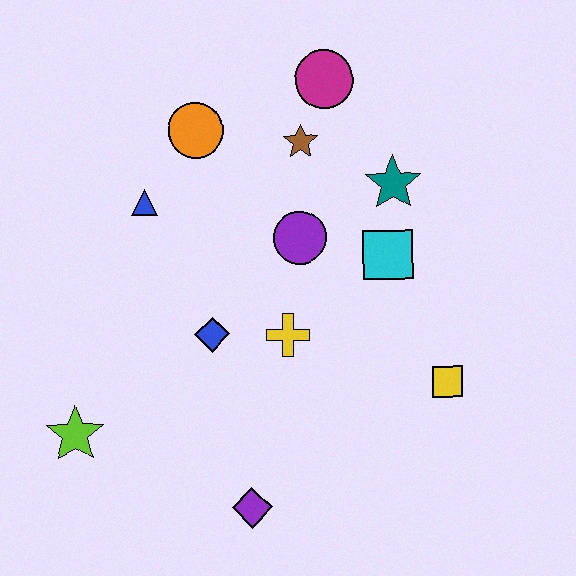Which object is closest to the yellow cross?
The blue diamond is closest to the yellow cross.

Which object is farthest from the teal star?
The lime star is farthest from the teal star.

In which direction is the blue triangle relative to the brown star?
The blue triangle is to the left of the brown star.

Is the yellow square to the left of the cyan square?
No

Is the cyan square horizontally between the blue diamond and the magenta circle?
No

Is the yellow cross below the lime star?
No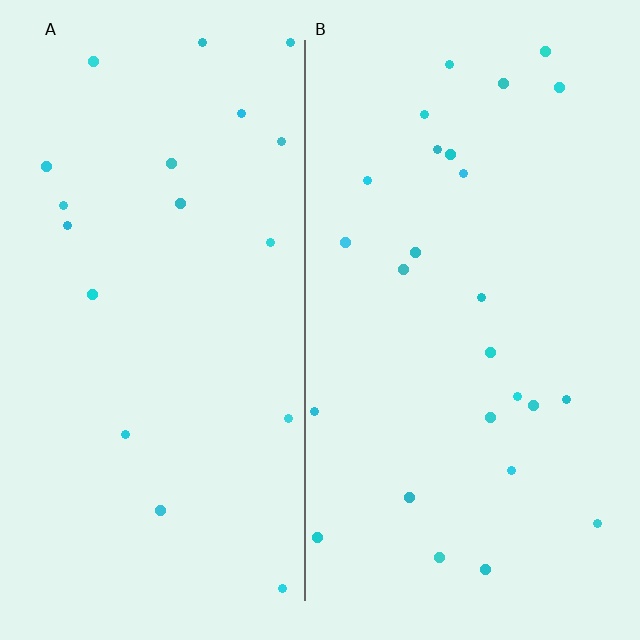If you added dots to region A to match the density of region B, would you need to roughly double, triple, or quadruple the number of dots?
Approximately double.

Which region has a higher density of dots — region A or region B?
B (the right).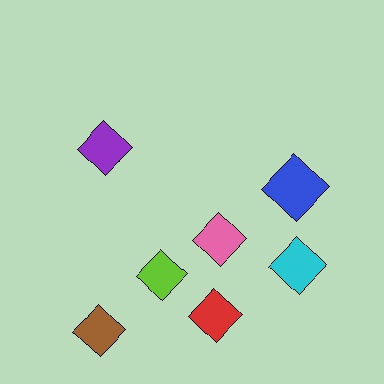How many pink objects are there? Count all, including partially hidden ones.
There is 1 pink object.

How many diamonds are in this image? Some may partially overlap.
There are 7 diamonds.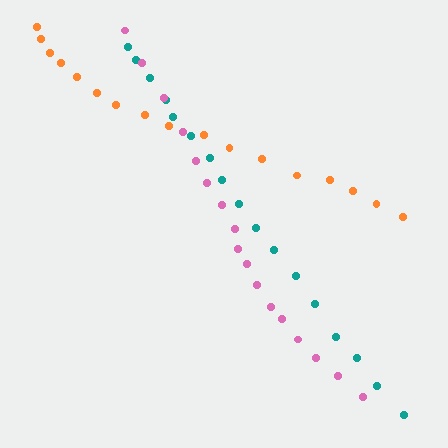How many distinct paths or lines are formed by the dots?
There are 3 distinct paths.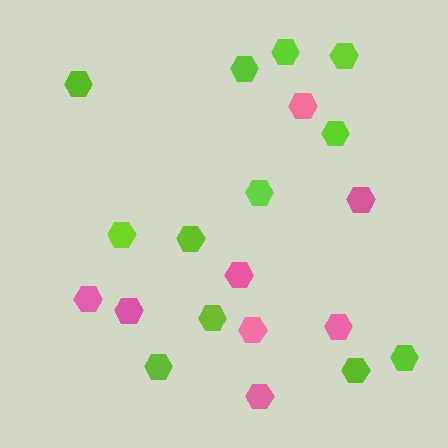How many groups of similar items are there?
There are 2 groups: one group of lime hexagons (12) and one group of pink hexagons (8).